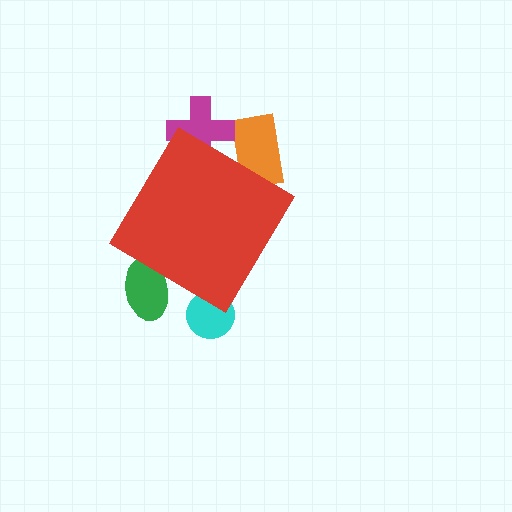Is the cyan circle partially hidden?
Yes, the cyan circle is partially hidden behind the red diamond.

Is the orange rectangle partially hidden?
Yes, the orange rectangle is partially hidden behind the red diamond.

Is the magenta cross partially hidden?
Yes, the magenta cross is partially hidden behind the red diamond.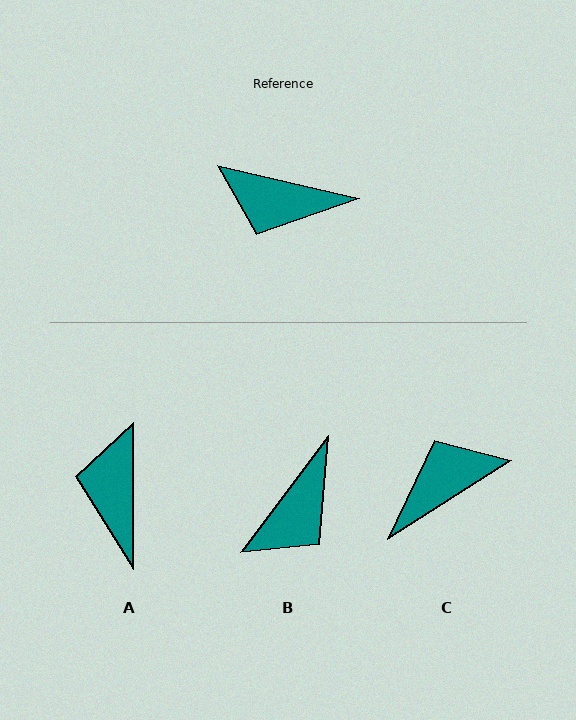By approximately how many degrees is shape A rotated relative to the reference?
Approximately 77 degrees clockwise.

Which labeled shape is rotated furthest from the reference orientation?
C, about 134 degrees away.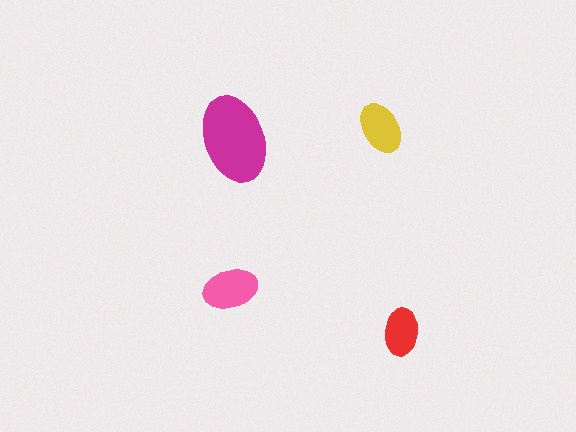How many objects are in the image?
There are 4 objects in the image.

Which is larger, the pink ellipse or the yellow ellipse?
The pink one.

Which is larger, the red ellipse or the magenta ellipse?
The magenta one.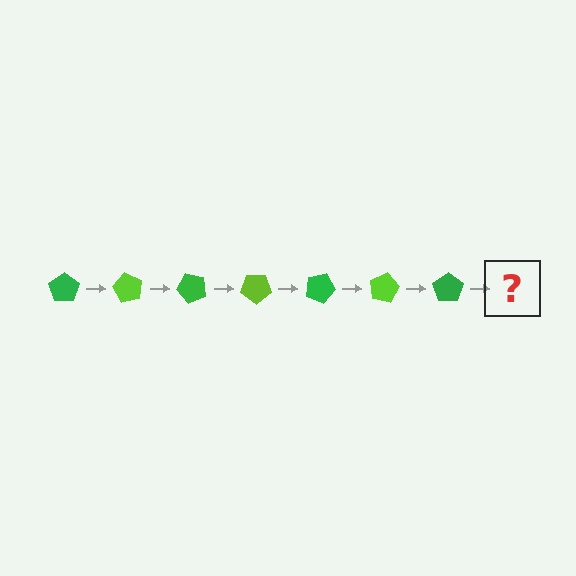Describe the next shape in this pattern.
It should be a lime pentagon, rotated 420 degrees from the start.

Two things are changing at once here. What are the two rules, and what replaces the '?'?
The two rules are that it rotates 60 degrees each step and the color cycles through green and lime. The '?' should be a lime pentagon, rotated 420 degrees from the start.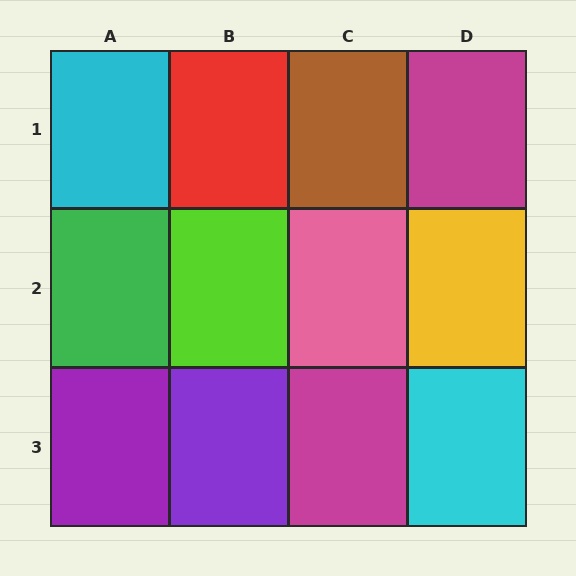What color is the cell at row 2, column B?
Lime.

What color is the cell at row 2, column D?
Yellow.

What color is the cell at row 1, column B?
Red.